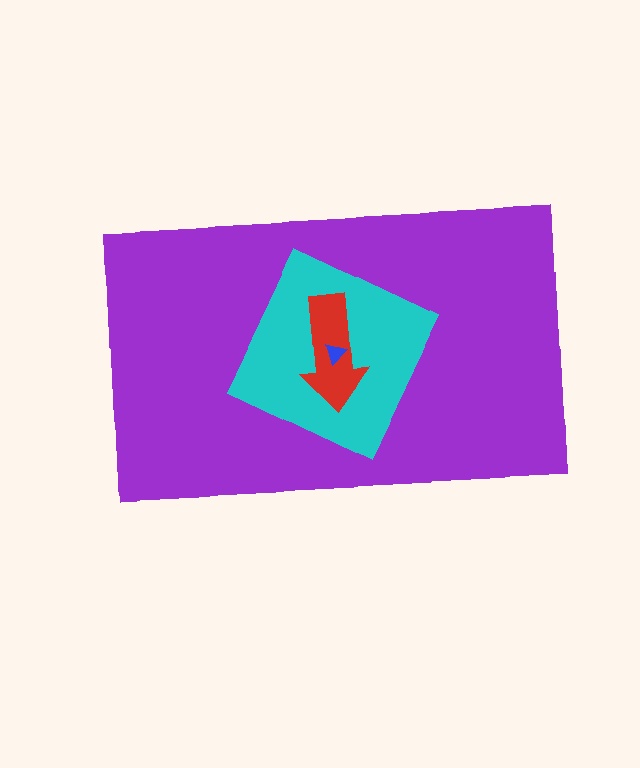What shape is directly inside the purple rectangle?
The cyan diamond.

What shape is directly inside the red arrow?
The blue triangle.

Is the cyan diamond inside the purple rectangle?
Yes.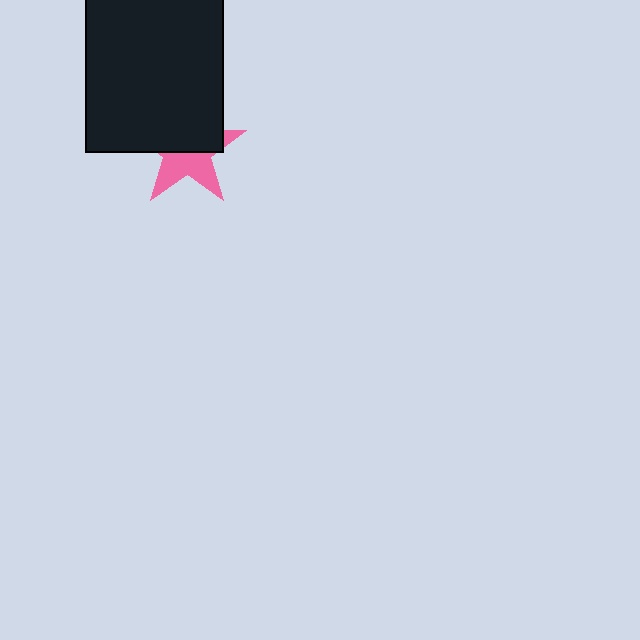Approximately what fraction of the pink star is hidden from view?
Roughly 54% of the pink star is hidden behind the black rectangle.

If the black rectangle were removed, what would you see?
You would see the complete pink star.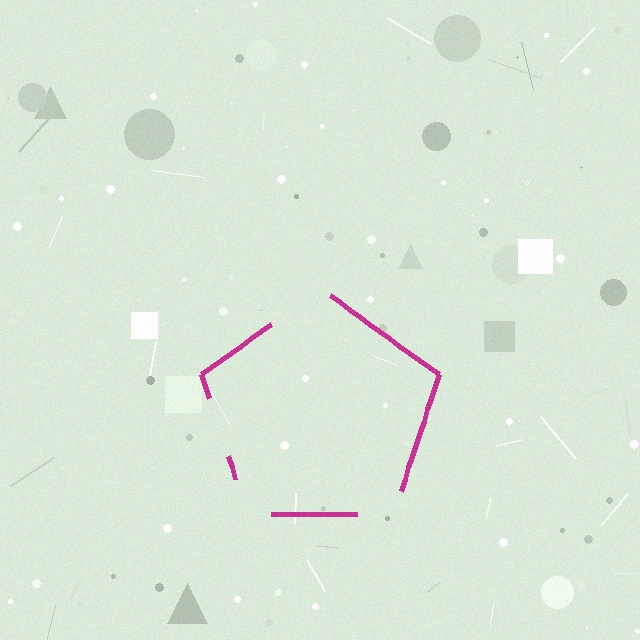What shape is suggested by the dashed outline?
The dashed outline suggests a pentagon.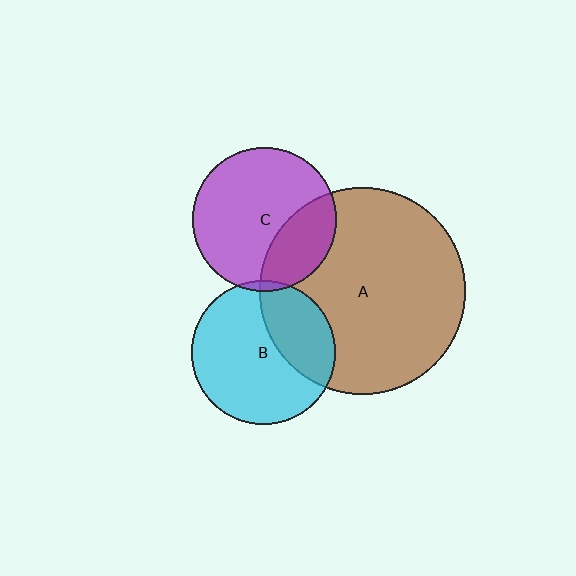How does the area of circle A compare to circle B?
Approximately 2.1 times.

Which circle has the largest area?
Circle A (brown).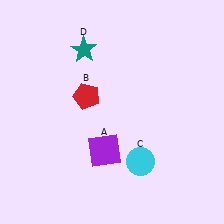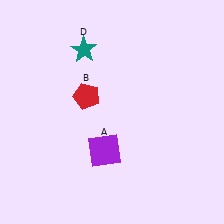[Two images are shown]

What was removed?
The cyan circle (C) was removed in Image 2.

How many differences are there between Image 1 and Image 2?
There is 1 difference between the two images.